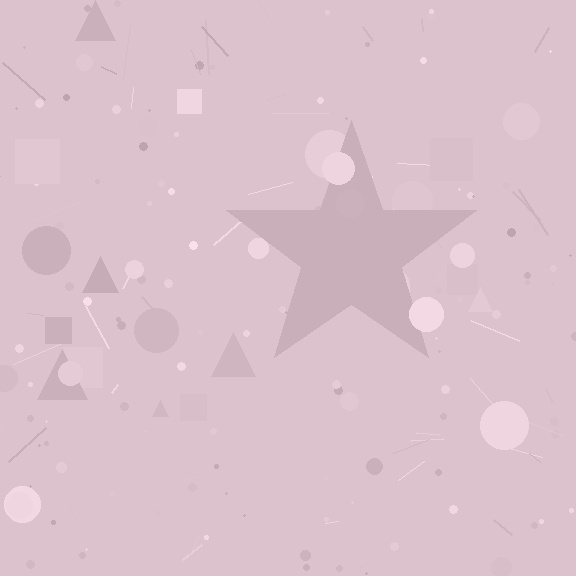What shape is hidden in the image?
A star is hidden in the image.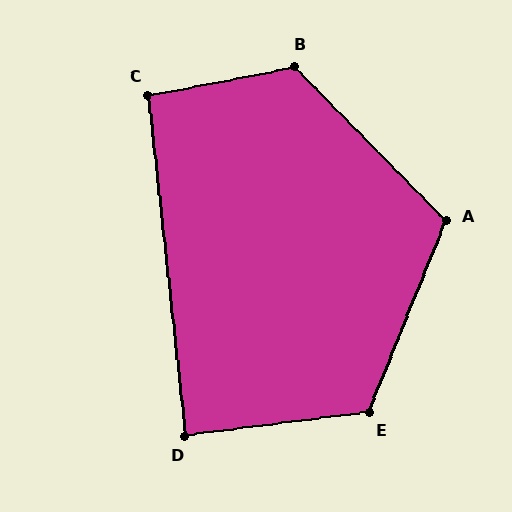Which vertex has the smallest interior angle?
D, at approximately 89 degrees.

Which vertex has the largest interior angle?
B, at approximately 123 degrees.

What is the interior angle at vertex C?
Approximately 95 degrees (approximately right).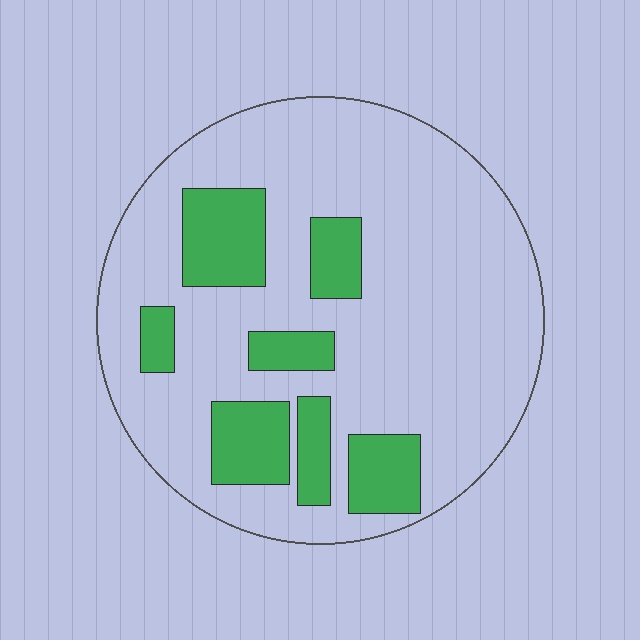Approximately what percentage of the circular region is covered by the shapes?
Approximately 20%.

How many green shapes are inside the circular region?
7.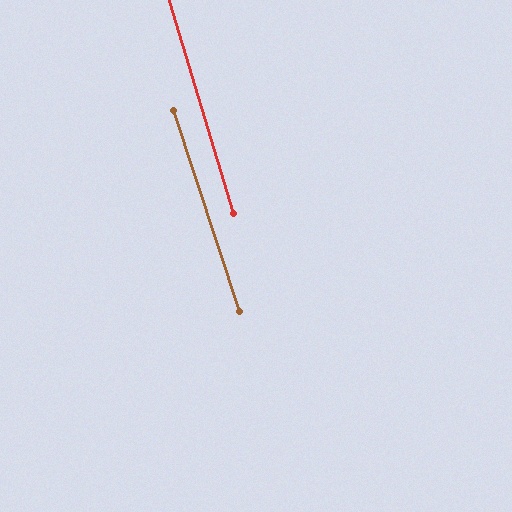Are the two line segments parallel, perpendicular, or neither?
Parallel — their directions differ by only 1.3°.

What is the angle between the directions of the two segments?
Approximately 1 degree.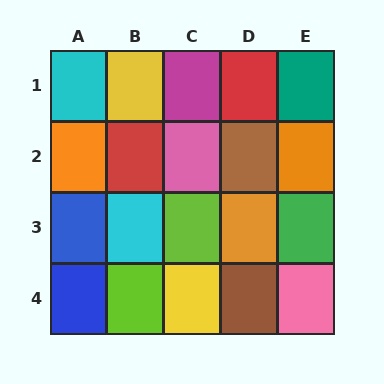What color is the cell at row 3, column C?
Lime.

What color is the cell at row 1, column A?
Cyan.